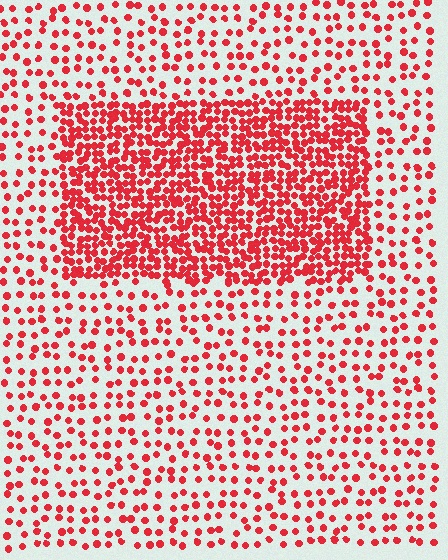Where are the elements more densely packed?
The elements are more densely packed inside the rectangle boundary.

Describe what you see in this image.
The image contains small red elements arranged at two different densities. A rectangle-shaped region is visible where the elements are more densely packed than the surrounding area.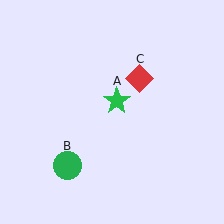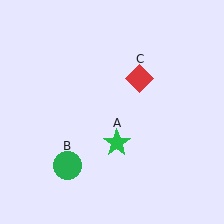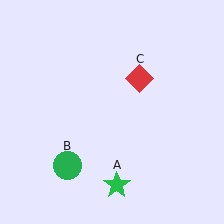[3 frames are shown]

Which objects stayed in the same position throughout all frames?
Green circle (object B) and red diamond (object C) remained stationary.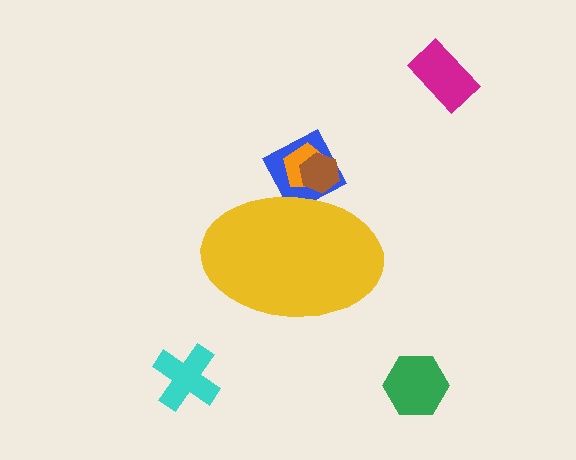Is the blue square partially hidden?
Yes, the blue square is partially hidden behind the yellow ellipse.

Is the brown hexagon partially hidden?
Yes, the brown hexagon is partially hidden behind the yellow ellipse.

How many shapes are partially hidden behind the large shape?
3 shapes are partially hidden.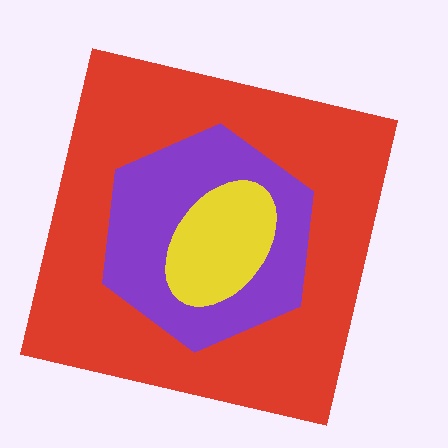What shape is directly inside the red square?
The purple hexagon.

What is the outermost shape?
The red square.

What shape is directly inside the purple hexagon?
The yellow ellipse.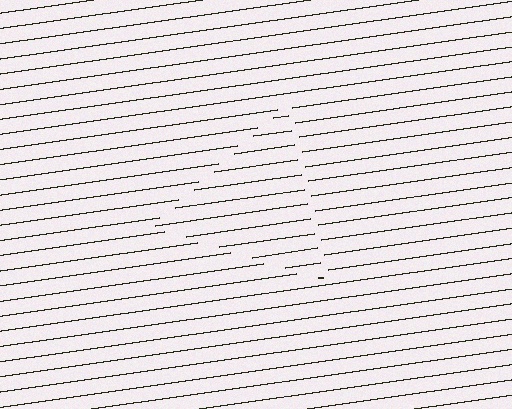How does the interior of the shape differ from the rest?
The interior of the shape contains the same grating, shifted by half a period — the contour is defined by the phase discontinuity where line-ends from the inner and outer gratings abut.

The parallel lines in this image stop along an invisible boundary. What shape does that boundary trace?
An illusory triangle. The interior of the shape contains the same grating, shifted by half a period — the contour is defined by the phase discontinuity where line-ends from the inner and outer gratings abut.